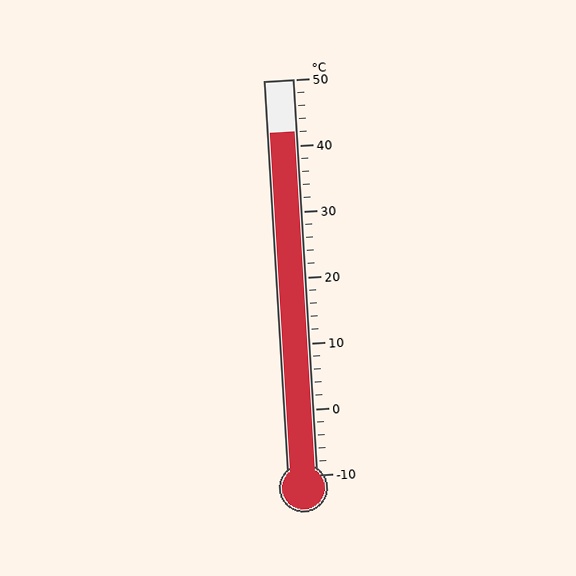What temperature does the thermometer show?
The thermometer shows approximately 42°C.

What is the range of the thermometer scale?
The thermometer scale ranges from -10°C to 50°C.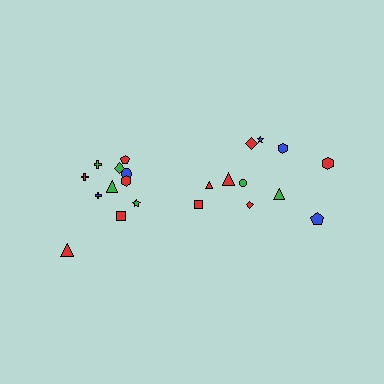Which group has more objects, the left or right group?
The left group.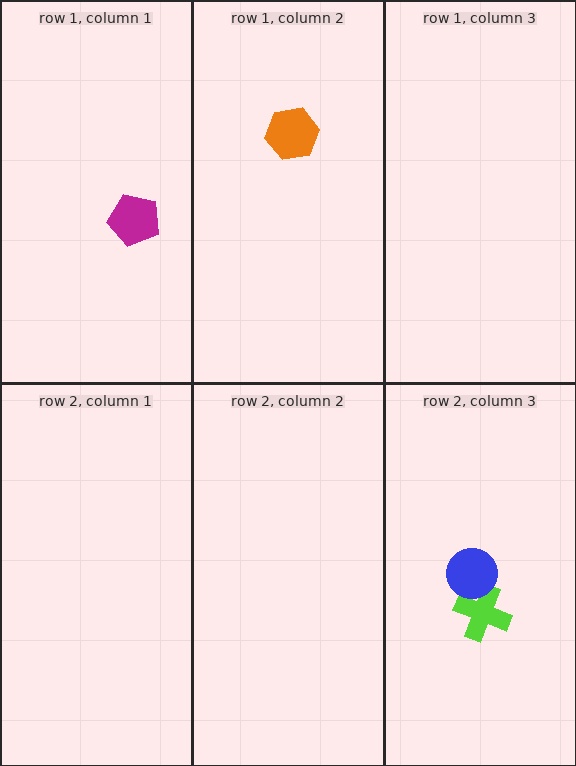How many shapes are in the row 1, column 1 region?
1.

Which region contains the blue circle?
The row 2, column 3 region.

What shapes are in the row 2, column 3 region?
The lime cross, the blue circle.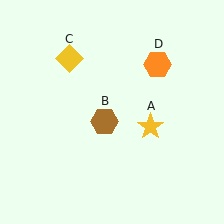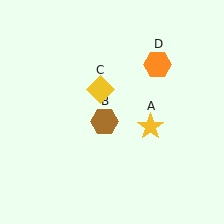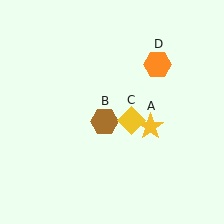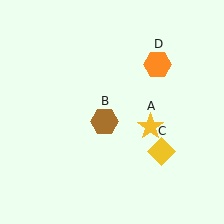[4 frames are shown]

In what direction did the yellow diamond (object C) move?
The yellow diamond (object C) moved down and to the right.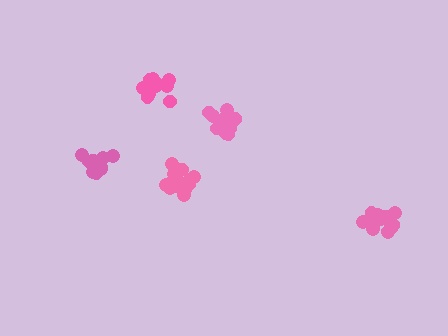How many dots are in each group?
Group 1: 12 dots, Group 2: 14 dots, Group 3: 11 dots, Group 4: 16 dots, Group 5: 16 dots (69 total).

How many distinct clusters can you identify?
There are 5 distinct clusters.